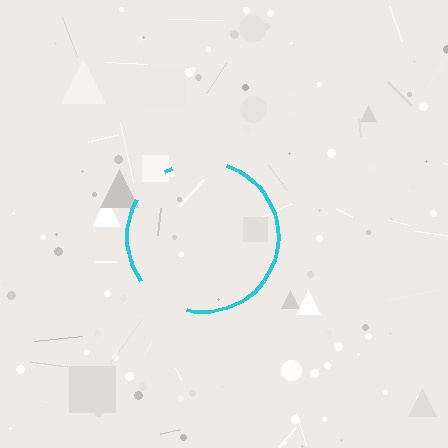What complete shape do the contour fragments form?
The contour fragments form a circle.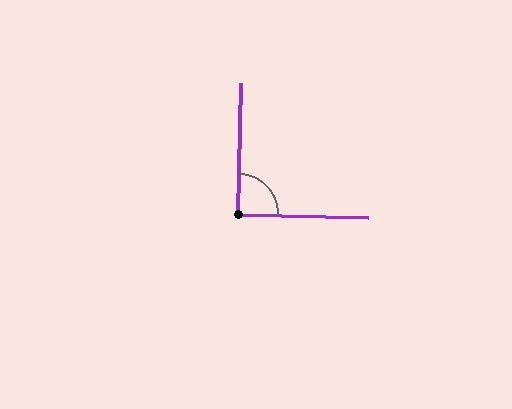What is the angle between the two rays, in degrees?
Approximately 90 degrees.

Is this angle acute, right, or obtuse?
It is approximately a right angle.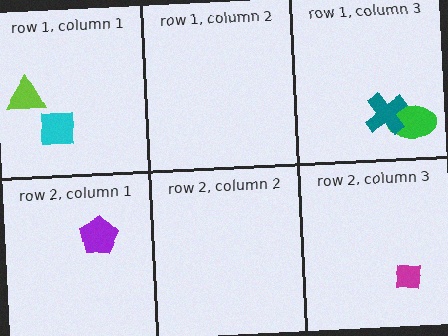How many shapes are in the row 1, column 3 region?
2.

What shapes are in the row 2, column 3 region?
The magenta square.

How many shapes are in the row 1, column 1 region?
2.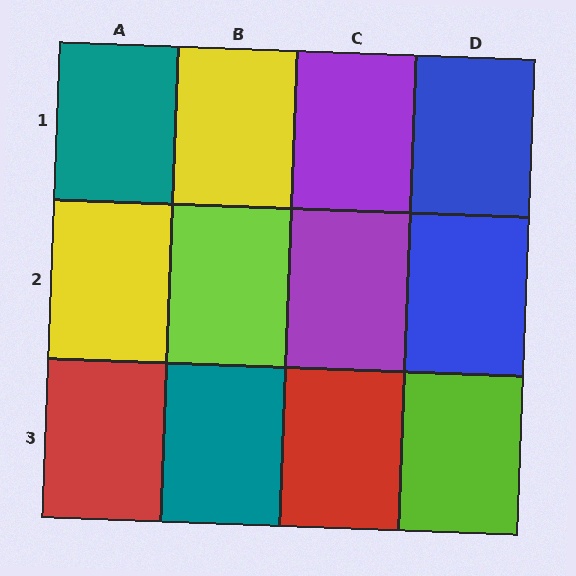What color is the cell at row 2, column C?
Purple.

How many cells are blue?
2 cells are blue.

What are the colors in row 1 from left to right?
Teal, yellow, purple, blue.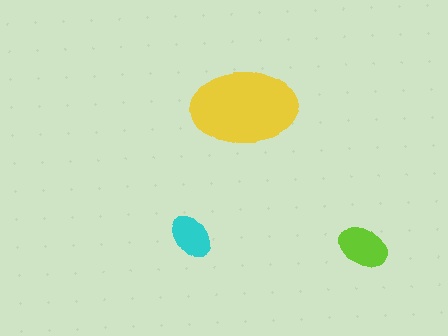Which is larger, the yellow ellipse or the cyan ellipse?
The yellow one.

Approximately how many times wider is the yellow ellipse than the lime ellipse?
About 2 times wider.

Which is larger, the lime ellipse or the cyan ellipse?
The lime one.